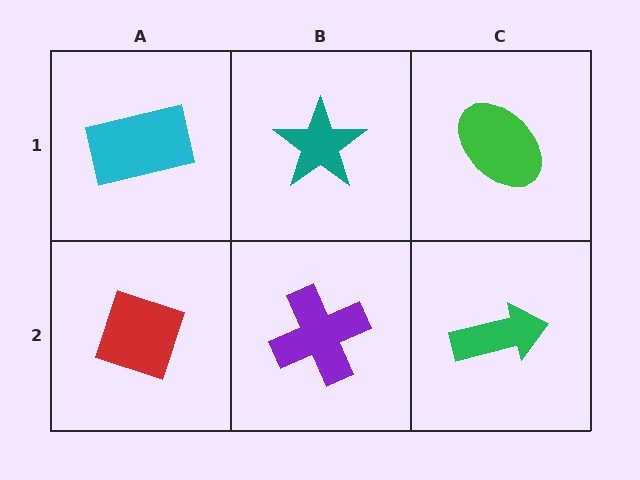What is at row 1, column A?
A cyan rectangle.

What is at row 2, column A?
A red diamond.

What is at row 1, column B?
A teal star.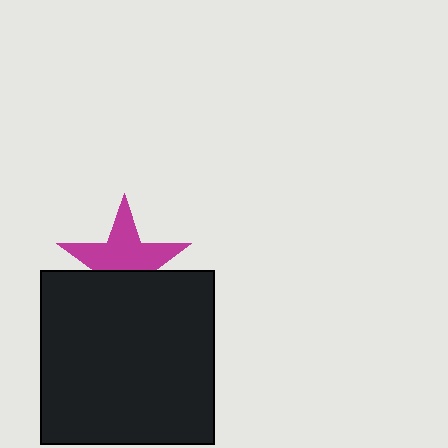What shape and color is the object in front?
The object in front is a black square.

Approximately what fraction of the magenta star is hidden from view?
Roughly 41% of the magenta star is hidden behind the black square.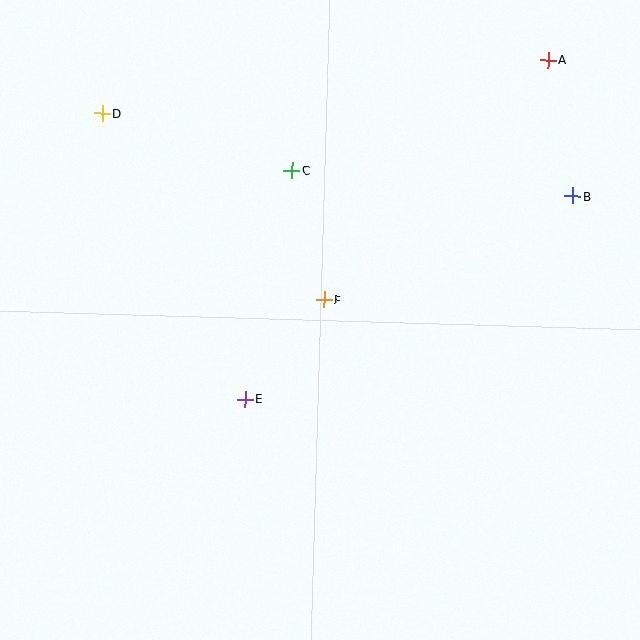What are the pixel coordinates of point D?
Point D is at (102, 113).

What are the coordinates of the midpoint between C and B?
The midpoint between C and B is at (432, 183).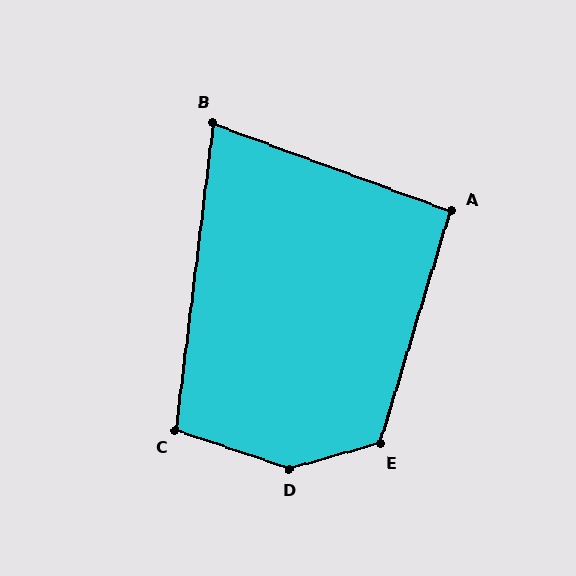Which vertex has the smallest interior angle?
B, at approximately 77 degrees.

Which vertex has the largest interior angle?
D, at approximately 146 degrees.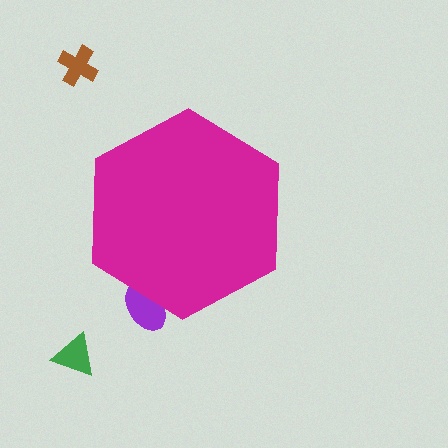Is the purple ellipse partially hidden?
Yes, the purple ellipse is partially hidden behind the magenta hexagon.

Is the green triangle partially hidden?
No, the green triangle is fully visible.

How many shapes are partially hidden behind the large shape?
1 shape is partially hidden.